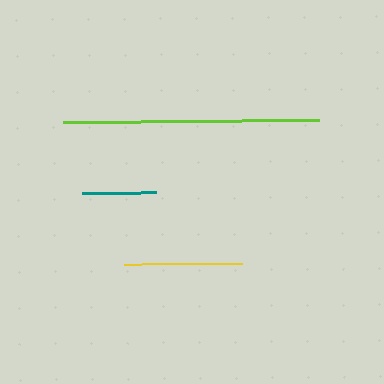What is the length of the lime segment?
The lime segment is approximately 256 pixels long.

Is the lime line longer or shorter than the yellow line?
The lime line is longer than the yellow line.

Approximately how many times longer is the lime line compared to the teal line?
The lime line is approximately 3.5 times the length of the teal line.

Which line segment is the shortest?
The teal line is the shortest at approximately 73 pixels.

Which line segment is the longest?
The lime line is the longest at approximately 256 pixels.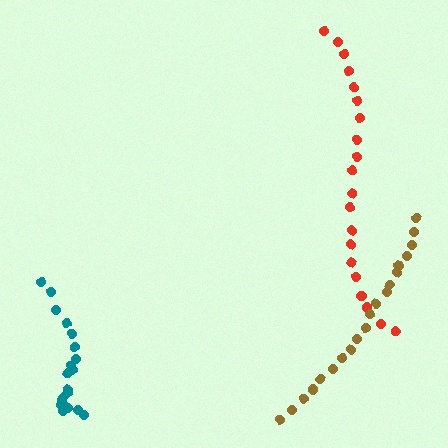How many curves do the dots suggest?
There are 3 distinct paths.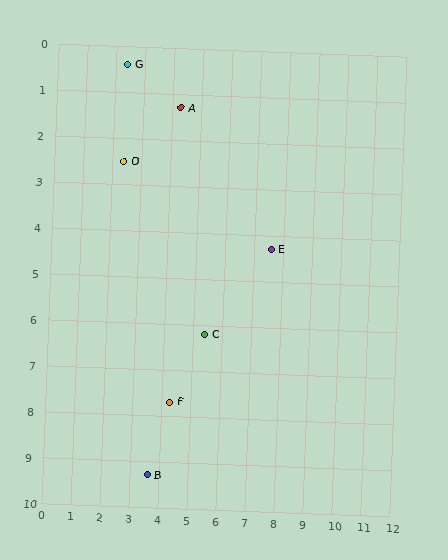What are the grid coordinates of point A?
Point A is at approximately (4.3, 1.3).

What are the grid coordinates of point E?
Point E is at approximately (7.6, 4.3).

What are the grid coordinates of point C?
Point C is at approximately (5.4, 6.2).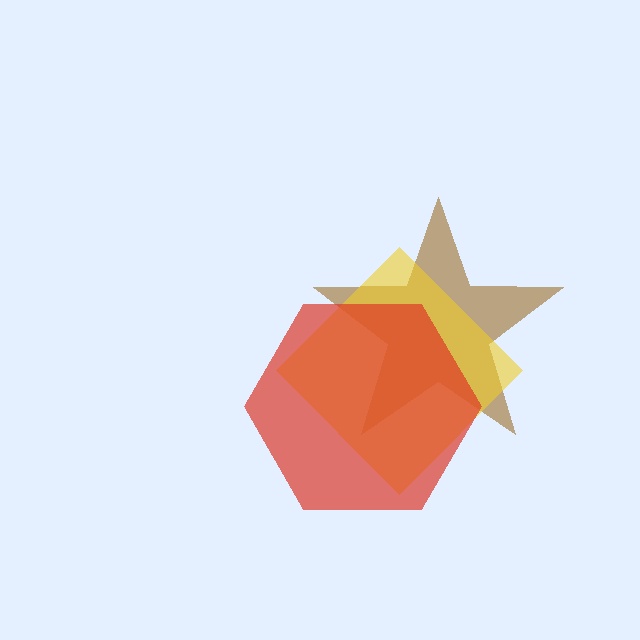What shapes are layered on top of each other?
The layered shapes are: a brown star, a yellow diamond, a red hexagon.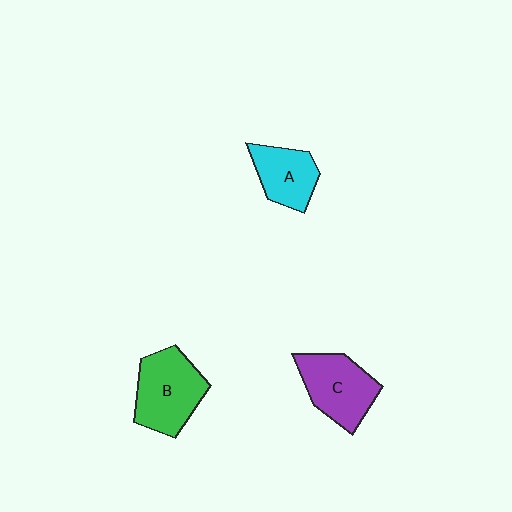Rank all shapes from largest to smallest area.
From largest to smallest: B (green), C (purple), A (cyan).